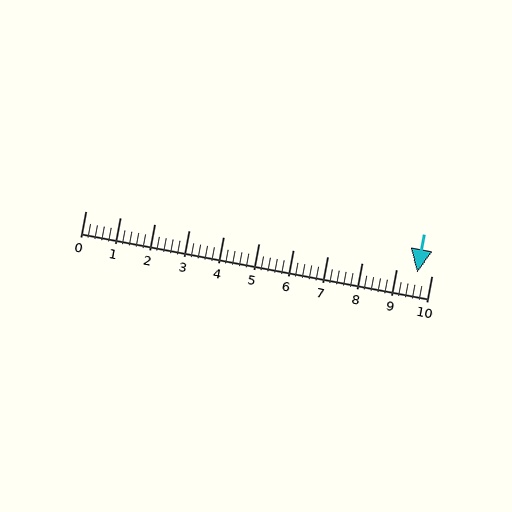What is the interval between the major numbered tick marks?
The major tick marks are spaced 1 units apart.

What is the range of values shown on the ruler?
The ruler shows values from 0 to 10.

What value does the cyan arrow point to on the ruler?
The cyan arrow points to approximately 9.6.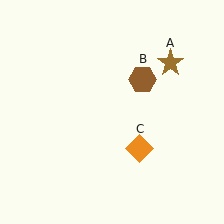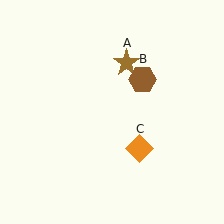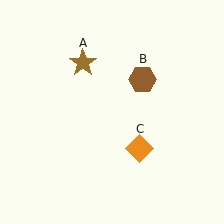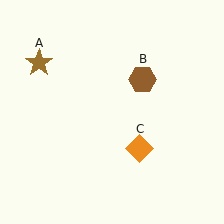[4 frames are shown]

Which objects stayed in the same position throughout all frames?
Brown hexagon (object B) and orange diamond (object C) remained stationary.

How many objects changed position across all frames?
1 object changed position: brown star (object A).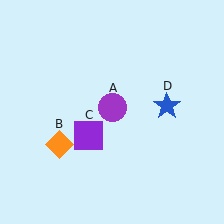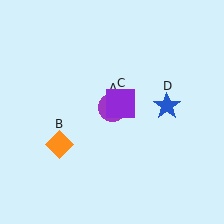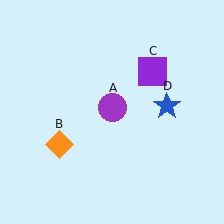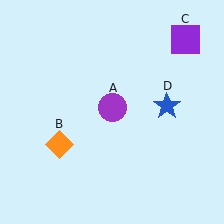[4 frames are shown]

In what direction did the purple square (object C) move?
The purple square (object C) moved up and to the right.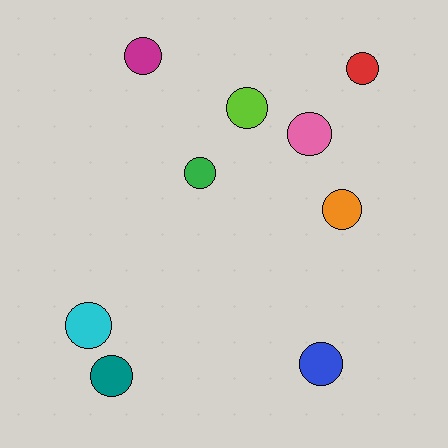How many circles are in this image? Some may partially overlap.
There are 9 circles.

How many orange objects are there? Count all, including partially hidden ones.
There is 1 orange object.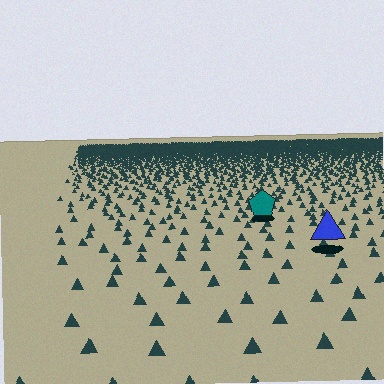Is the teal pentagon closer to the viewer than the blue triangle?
No. The blue triangle is closer — you can tell from the texture gradient: the ground texture is coarser near it.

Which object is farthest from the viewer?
The teal pentagon is farthest from the viewer. It appears smaller and the ground texture around it is denser.